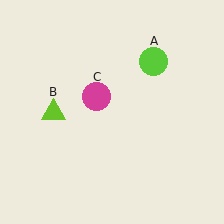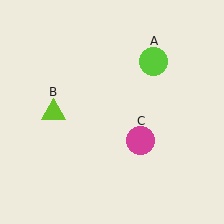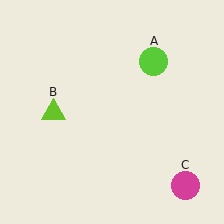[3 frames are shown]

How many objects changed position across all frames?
1 object changed position: magenta circle (object C).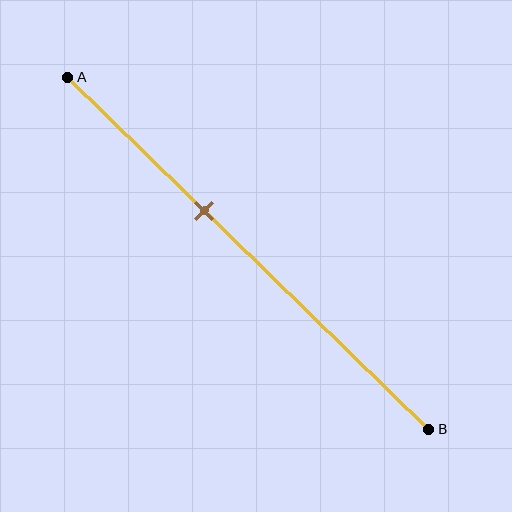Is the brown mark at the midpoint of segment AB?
No, the mark is at about 40% from A, not at the 50% midpoint.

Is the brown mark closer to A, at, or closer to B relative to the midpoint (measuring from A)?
The brown mark is closer to point A than the midpoint of segment AB.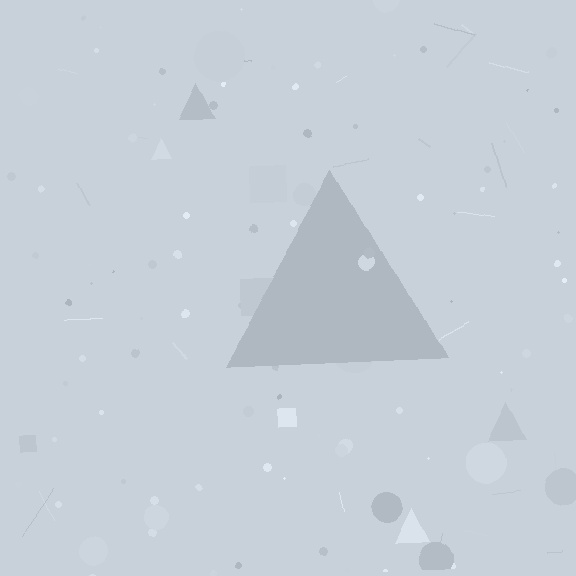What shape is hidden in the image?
A triangle is hidden in the image.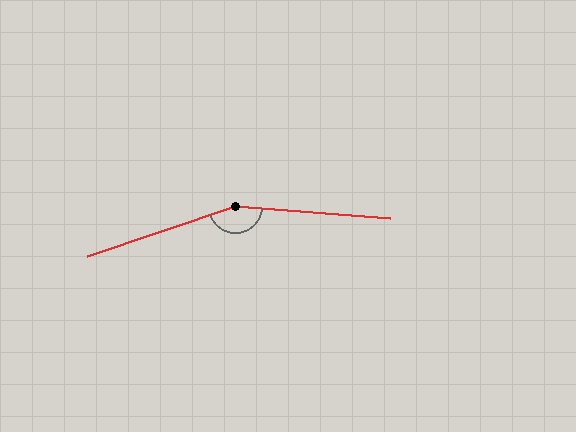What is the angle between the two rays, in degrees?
Approximately 157 degrees.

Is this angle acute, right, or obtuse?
It is obtuse.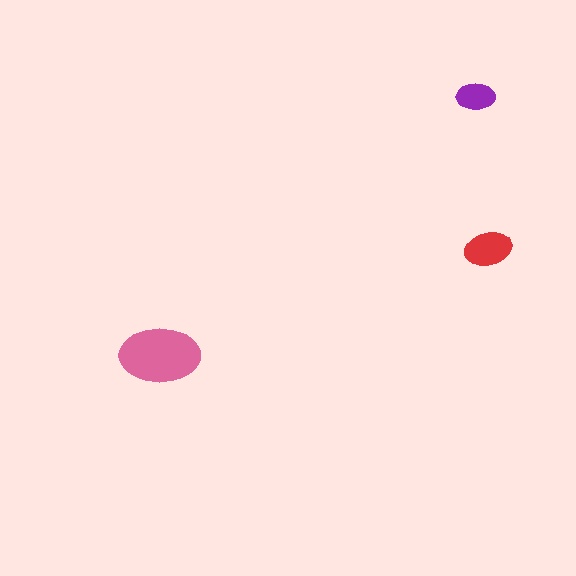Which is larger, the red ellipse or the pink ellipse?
The pink one.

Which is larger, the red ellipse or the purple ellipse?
The red one.